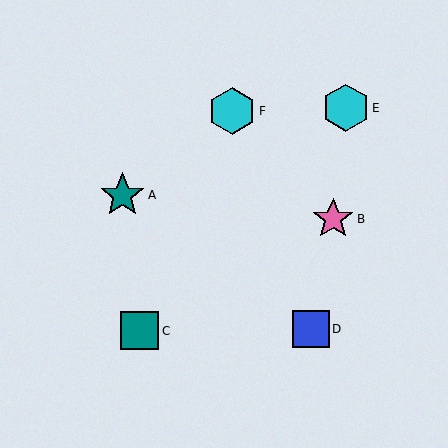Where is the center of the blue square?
The center of the blue square is at (311, 329).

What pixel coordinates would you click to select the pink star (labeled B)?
Click at (333, 219) to select the pink star B.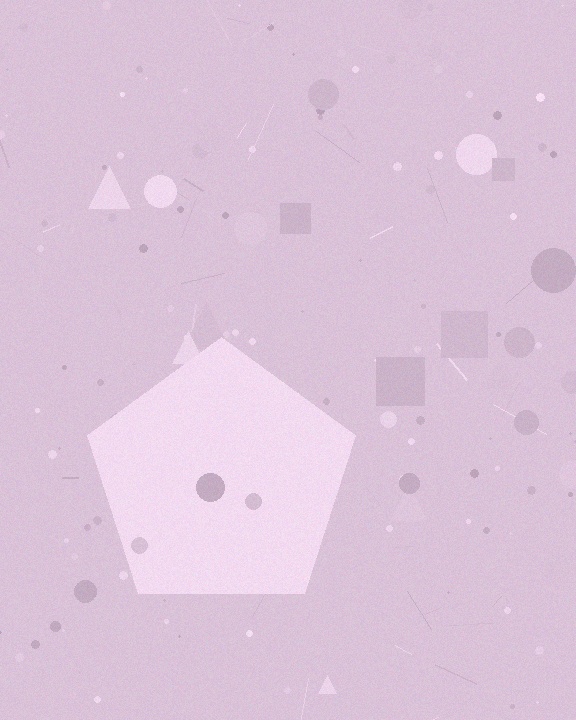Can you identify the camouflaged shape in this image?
The camouflaged shape is a pentagon.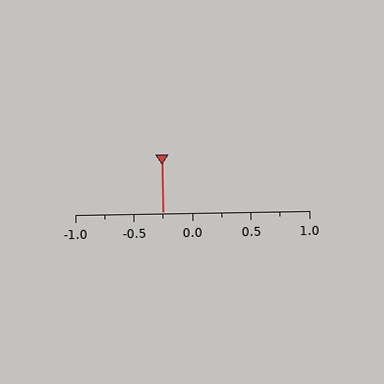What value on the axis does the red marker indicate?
The marker indicates approximately -0.25.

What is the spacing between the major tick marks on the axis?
The major ticks are spaced 0.5 apart.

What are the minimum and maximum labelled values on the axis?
The axis runs from -1.0 to 1.0.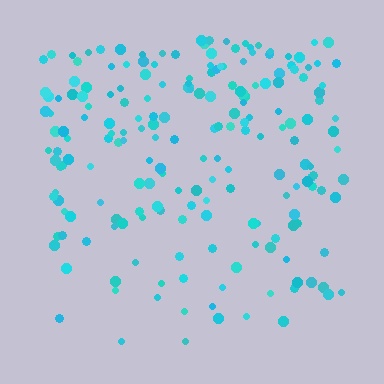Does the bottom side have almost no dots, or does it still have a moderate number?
Still a moderate number, just noticeably fewer than the top.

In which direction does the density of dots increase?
From bottom to top, with the top side densest.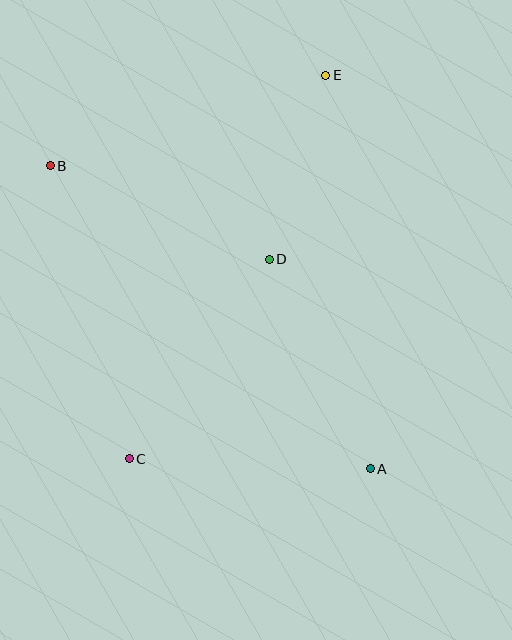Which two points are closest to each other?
Points D and E are closest to each other.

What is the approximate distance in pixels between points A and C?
The distance between A and C is approximately 241 pixels.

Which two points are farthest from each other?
Points A and B are farthest from each other.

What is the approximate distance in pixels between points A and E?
The distance between A and E is approximately 396 pixels.